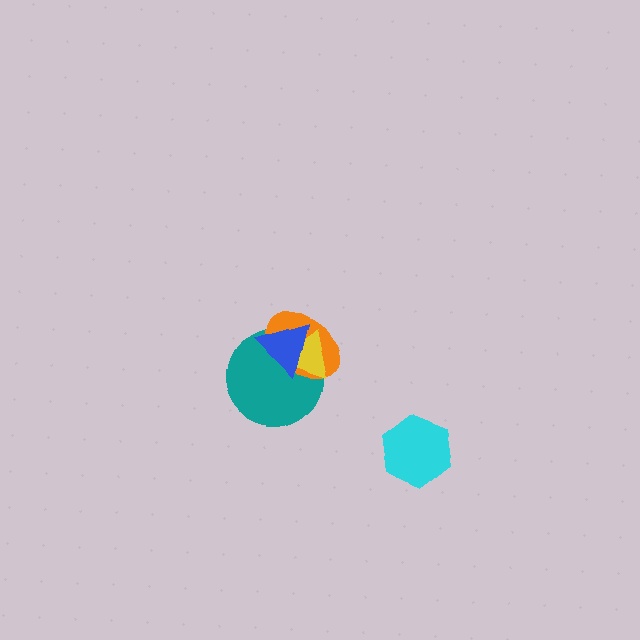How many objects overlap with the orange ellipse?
3 objects overlap with the orange ellipse.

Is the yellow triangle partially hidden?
Yes, it is partially covered by another shape.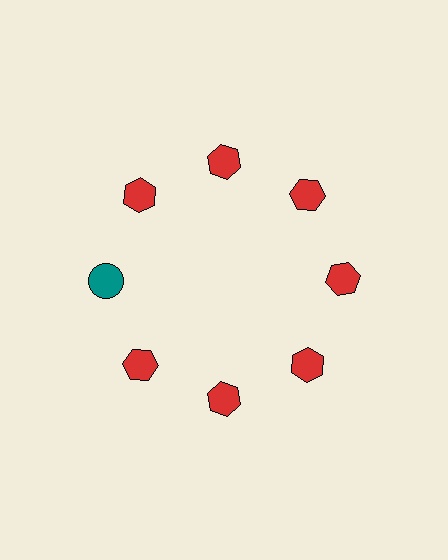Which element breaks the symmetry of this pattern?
The teal circle at roughly the 9 o'clock position breaks the symmetry. All other shapes are red hexagons.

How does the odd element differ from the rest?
It differs in both color (teal instead of red) and shape (circle instead of hexagon).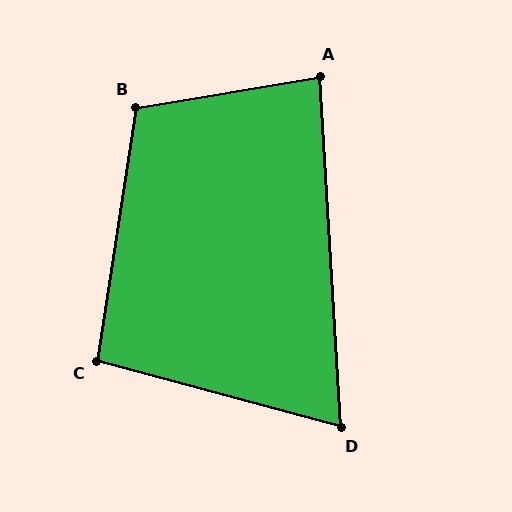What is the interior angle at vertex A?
Approximately 84 degrees (acute).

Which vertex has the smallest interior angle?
D, at approximately 72 degrees.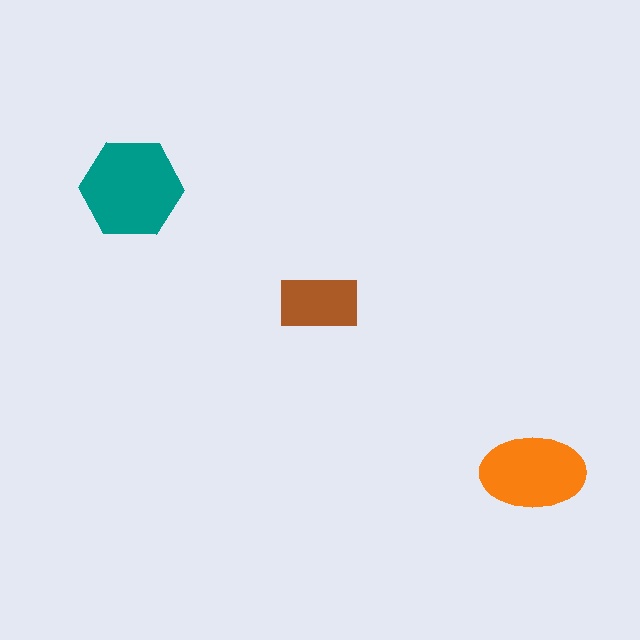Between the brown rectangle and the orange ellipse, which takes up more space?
The orange ellipse.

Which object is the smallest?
The brown rectangle.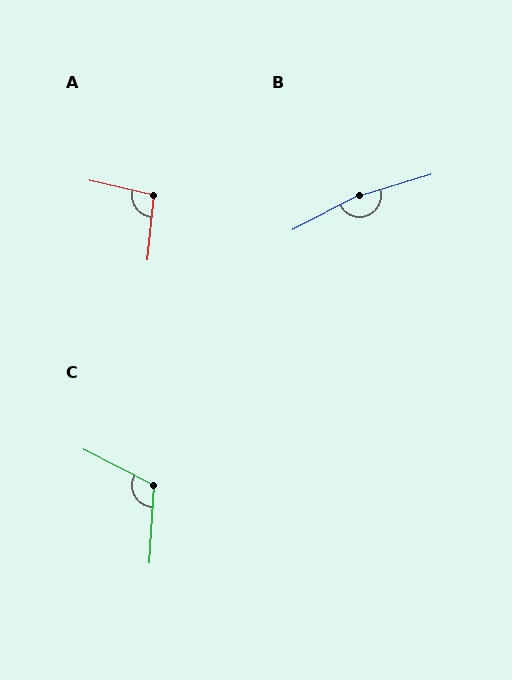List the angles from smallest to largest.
A (97°), C (114°), B (169°).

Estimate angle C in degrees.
Approximately 114 degrees.